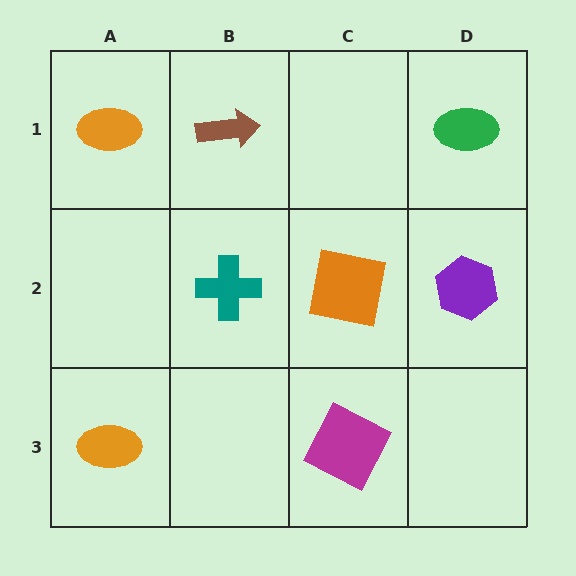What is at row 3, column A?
An orange ellipse.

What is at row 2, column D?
A purple hexagon.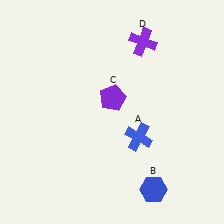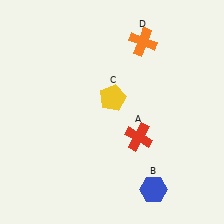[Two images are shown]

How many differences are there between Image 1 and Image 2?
There are 3 differences between the two images.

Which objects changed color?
A changed from blue to red. C changed from purple to yellow. D changed from purple to orange.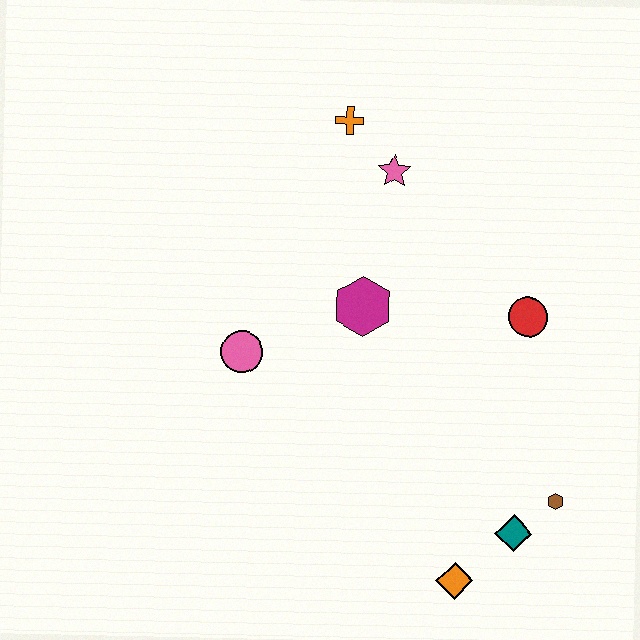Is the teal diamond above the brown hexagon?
No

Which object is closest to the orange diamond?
The teal diamond is closest to the orange diamond.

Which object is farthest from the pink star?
The orange diamond is farthest from the pink star.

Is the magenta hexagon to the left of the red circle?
Yes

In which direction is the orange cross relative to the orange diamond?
The orange cross is above the orange diamond.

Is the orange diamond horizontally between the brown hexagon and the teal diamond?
No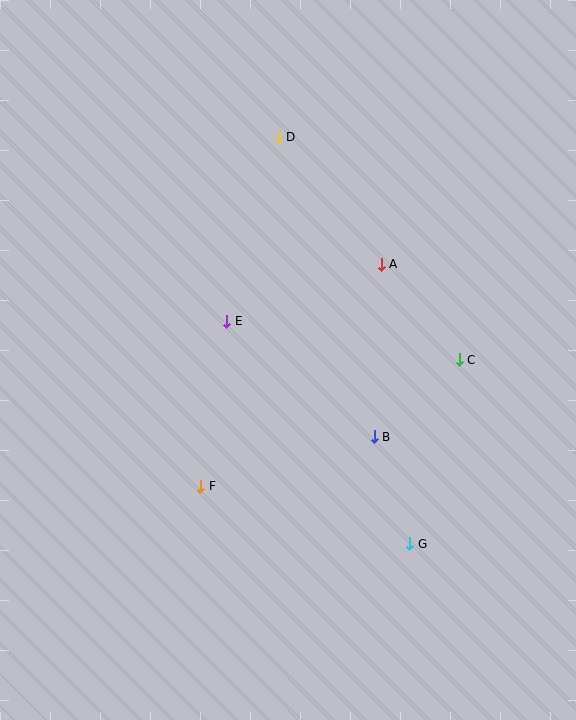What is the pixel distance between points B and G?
The distance between B and G is 113 pixels.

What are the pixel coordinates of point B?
Point B is at (374, 437).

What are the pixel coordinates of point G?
Point G is at (410, 544).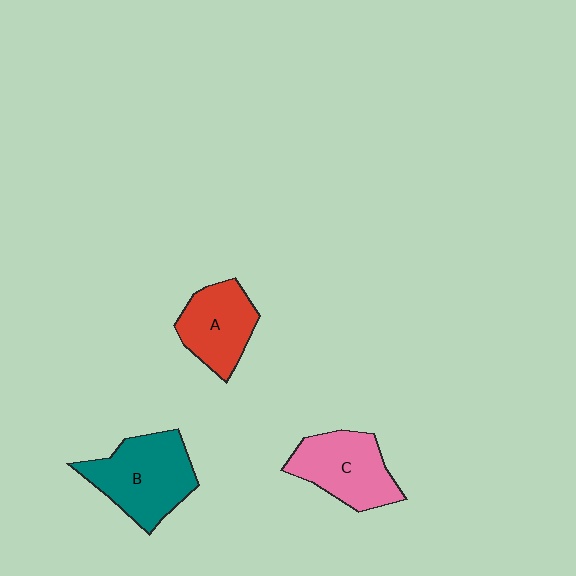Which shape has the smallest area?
Shape A (red).